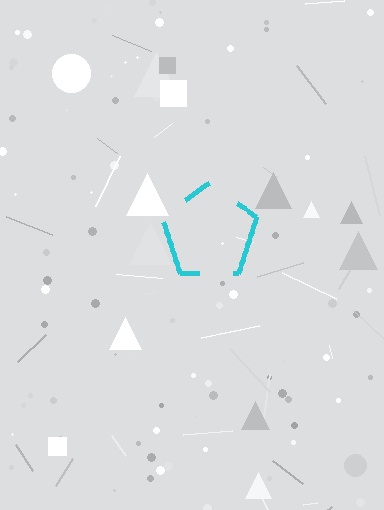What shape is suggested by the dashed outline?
The dashed outline suggests a pentagon.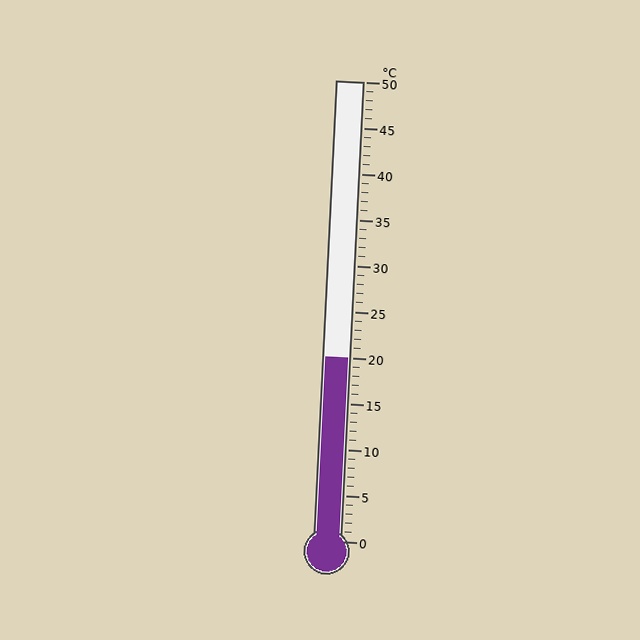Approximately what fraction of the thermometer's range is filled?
The thermometer is filled to approximately 40% of its range.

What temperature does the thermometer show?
The thermometer shows approximately 20°C.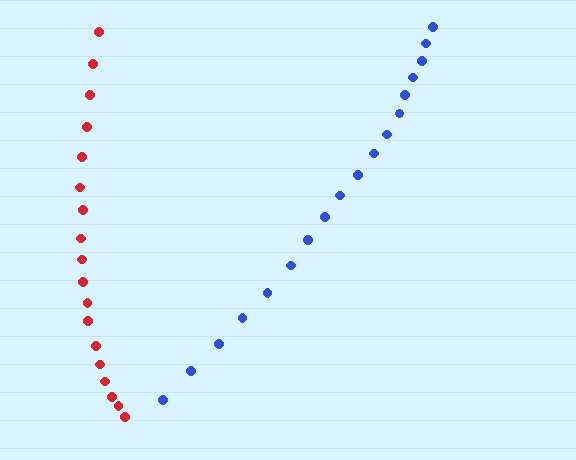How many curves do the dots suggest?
There are 2 distinct paths.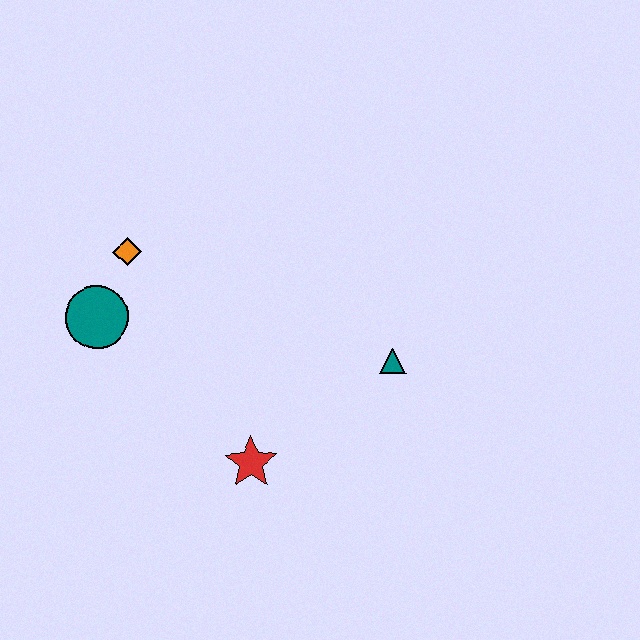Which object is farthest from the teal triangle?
The teal circle is farthest from the teal triangle.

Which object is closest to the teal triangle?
The red star is closest to the teal triangle.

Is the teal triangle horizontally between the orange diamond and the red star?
No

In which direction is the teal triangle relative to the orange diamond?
The teal triangle is to the right of the orange diamond.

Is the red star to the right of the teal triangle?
No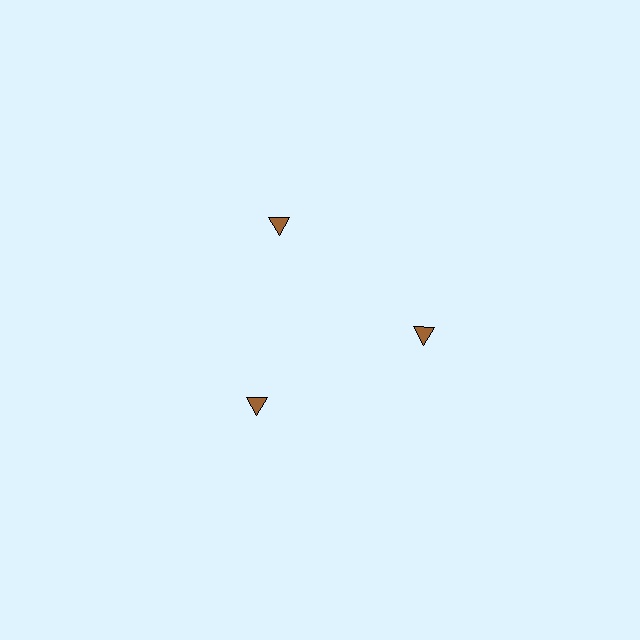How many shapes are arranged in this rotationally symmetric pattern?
There are 3 shapes, arranged in 3 groups of 1.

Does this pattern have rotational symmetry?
Yes, this pattern has 3-fold rotational symmetry. It looks the same after rotating 120 degrees around the center.